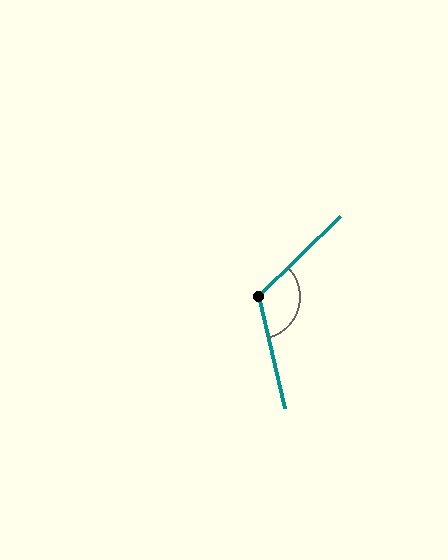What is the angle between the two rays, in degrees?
Approximately 121 degrees.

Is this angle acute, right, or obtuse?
It is obtuse.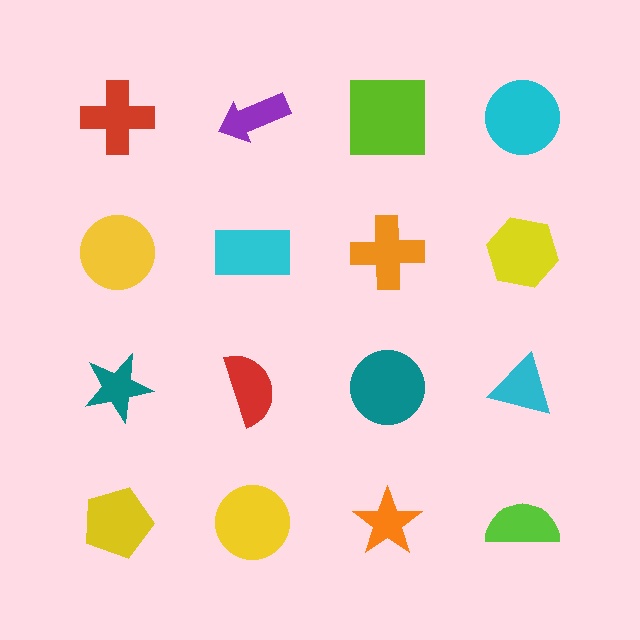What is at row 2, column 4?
A yellow hexagon.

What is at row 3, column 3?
A teal circle.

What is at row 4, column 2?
A yellow circle.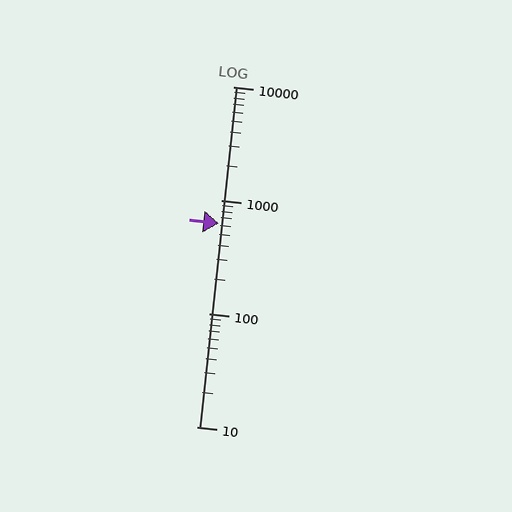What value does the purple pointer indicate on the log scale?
The pointer indicates approximately 620.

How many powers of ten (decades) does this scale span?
The scale spans 3 decades, from 10 to 10000.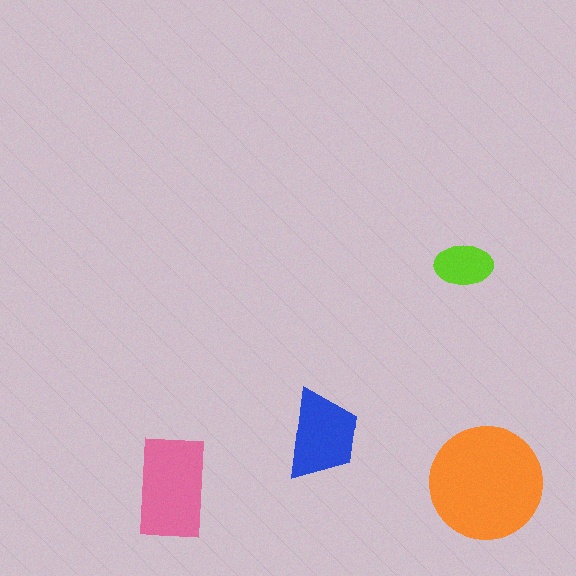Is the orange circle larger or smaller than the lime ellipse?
Larger.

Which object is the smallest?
The lime ellipse.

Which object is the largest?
The orange circle.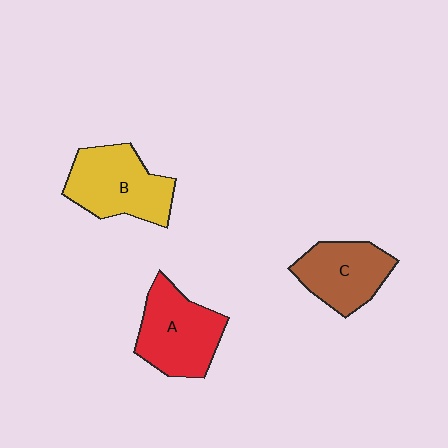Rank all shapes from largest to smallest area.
From largest to smallest: B (yellow), A (red), C (brown).